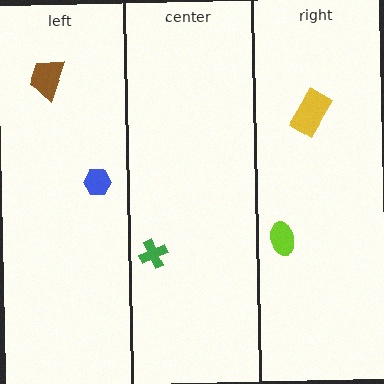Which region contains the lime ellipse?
The right region.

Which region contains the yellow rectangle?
The right region.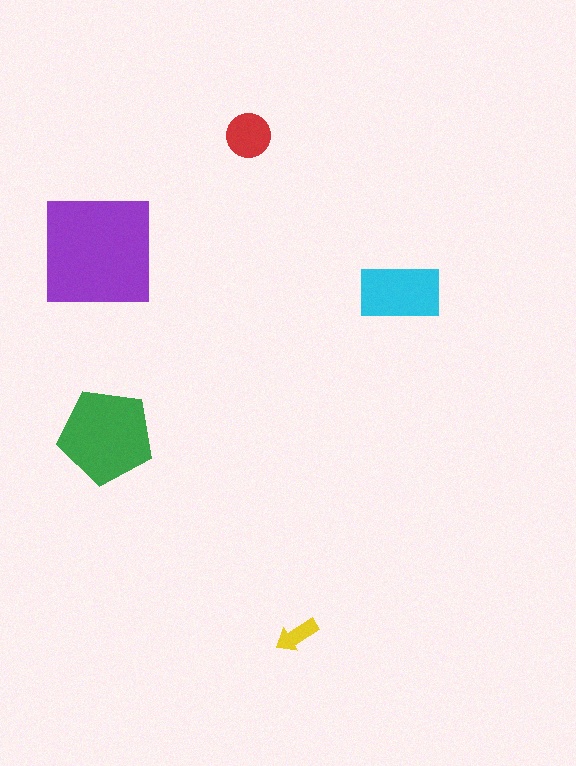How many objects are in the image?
There are 5 objects in the image.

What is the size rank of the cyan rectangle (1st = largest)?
3rd.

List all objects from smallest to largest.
The yellow arrow, the red circle, the cyan rectangle, the green pentagon, the purple square.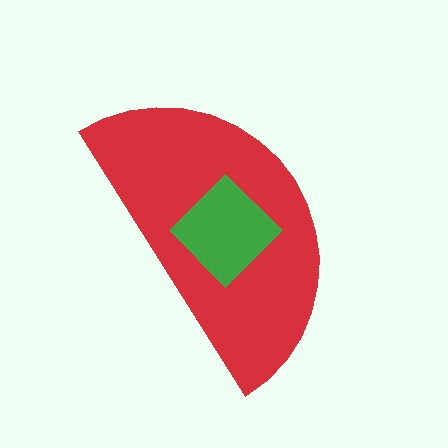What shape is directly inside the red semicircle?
The green diamond.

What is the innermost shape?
The green diamond.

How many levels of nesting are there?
2.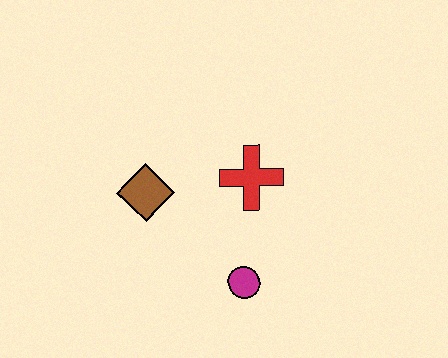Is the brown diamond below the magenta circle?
No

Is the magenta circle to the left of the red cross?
Yes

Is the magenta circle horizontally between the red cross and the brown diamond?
Yes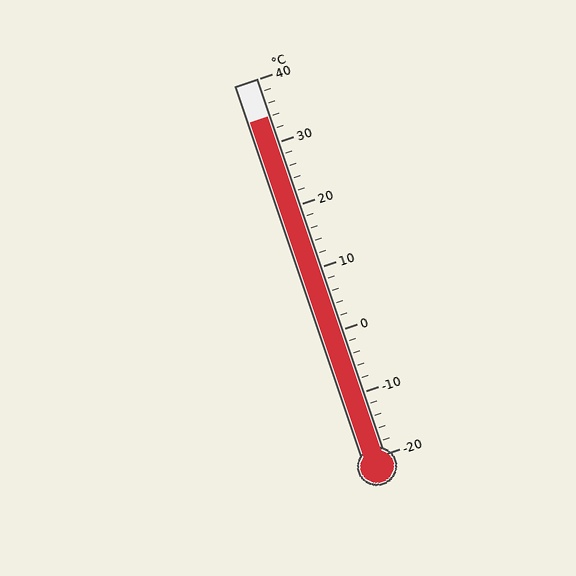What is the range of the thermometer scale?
The thermometer scale ranges from -20°C to 40°C.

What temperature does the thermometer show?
The thermometer shows approximately 34°C.